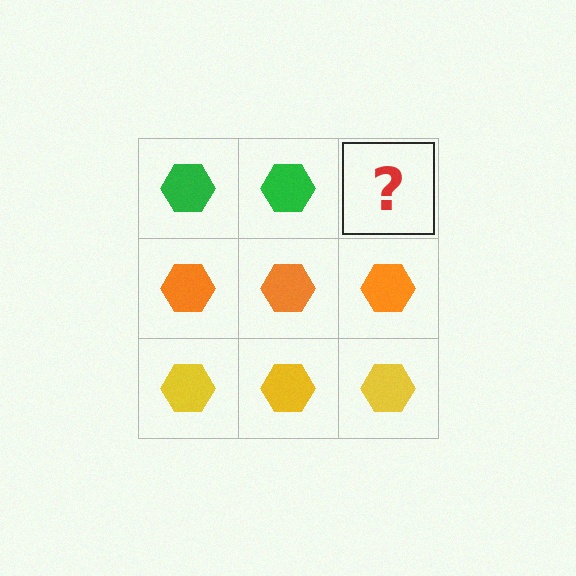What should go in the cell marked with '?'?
The missing cell should contain a green hexagon.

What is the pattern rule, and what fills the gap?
The rule is that each row has a consistent color. The gap should be filled with a green hexagon.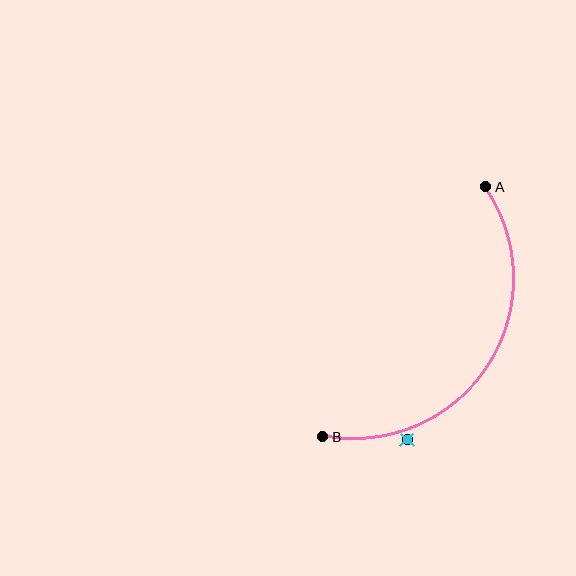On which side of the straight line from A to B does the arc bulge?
The arc bulges to the right of the straight line connecting A and B.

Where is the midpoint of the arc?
The arc midpoint is the point on the curve farthest from the straight line joining A and B. It sits to the right of that line.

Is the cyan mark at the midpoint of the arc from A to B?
No — the cyan mark does not lie on the arc at all. It sits slightly outside the curve.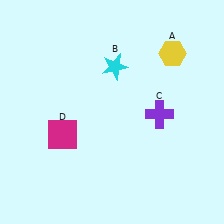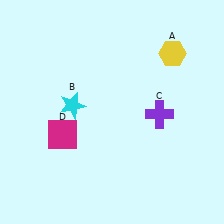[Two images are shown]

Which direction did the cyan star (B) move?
The cyan star (B) moved left.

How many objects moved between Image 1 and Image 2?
1 object moved between the two images.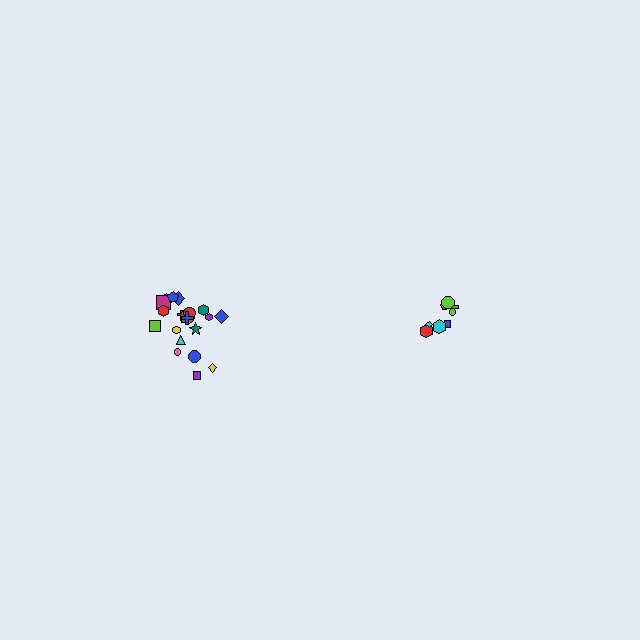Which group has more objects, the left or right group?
The left group.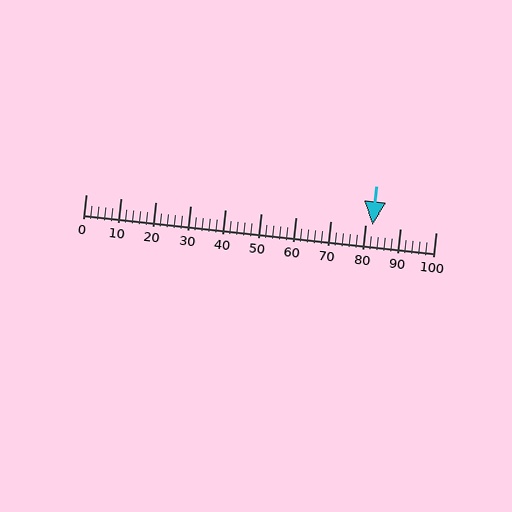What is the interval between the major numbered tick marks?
The major tick marks are spaced 10 units apart.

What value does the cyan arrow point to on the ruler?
The cyan arrow points to approximately 82.